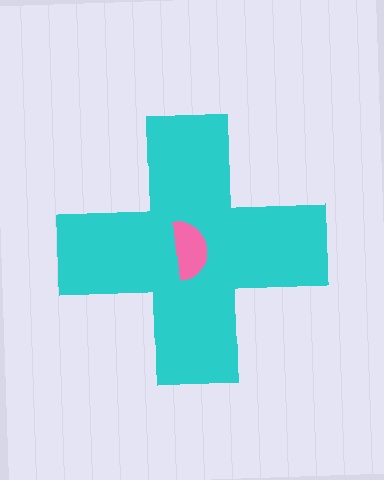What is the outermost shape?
The cyan cross.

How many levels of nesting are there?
2.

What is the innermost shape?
The pink semicircle.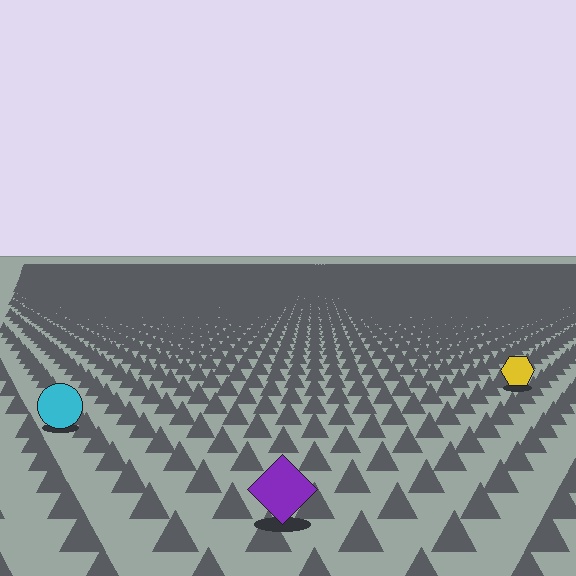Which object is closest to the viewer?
The purple diamond is closest. The texture marks near it are larger and more spread out.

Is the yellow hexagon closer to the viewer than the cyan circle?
No. The cyan circle is closer — you can tell from the texture gradient: the ground texture is coarser near it.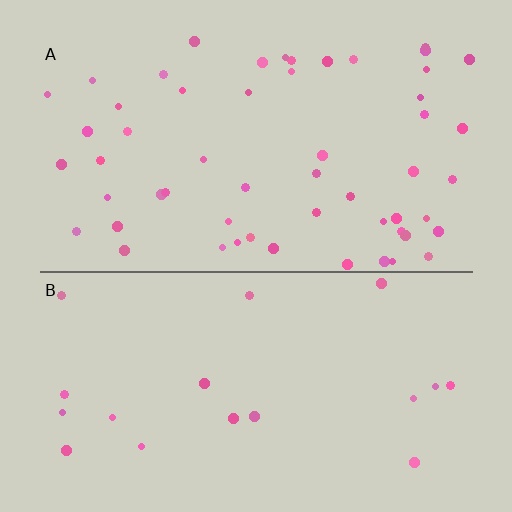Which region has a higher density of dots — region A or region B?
A (the top).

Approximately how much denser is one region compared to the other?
Approximately 3.1× — region A over region B.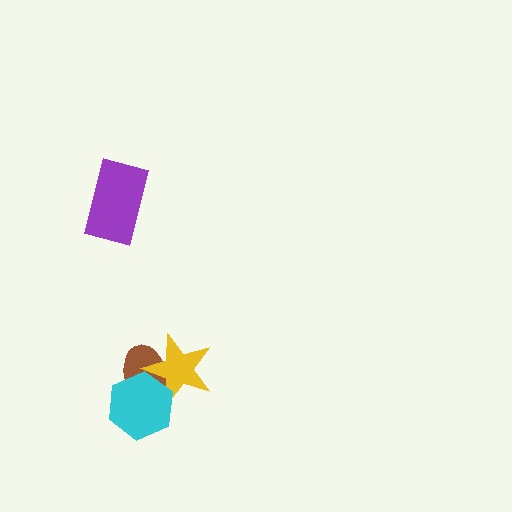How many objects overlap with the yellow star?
2 objects overlap with the yellow star.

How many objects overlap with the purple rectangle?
0 objects overlap with the purple rectangle.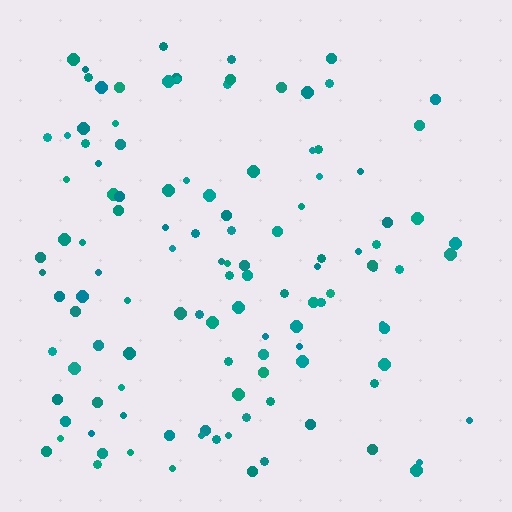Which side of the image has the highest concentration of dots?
The left.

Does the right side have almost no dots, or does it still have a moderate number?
Still a moderate number, just noticeably fewer than the left.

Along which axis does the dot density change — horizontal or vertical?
Horizontal.